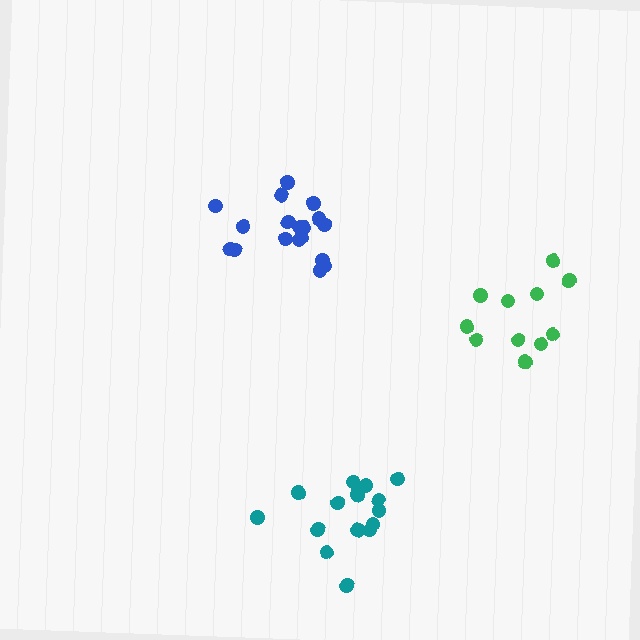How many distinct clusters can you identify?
There are 3 distinct clusters.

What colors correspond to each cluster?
The clusters are colored: blue, teal, green.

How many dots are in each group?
Group 1: 18 dots, Group 2: 16 dots, Group 3: 12 dots (46 total).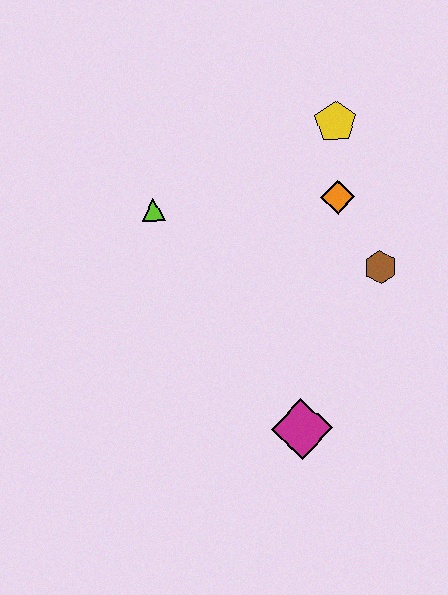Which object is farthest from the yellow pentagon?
The magenta diamond is farthest from the yellow pentagon.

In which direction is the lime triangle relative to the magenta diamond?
The lime triangle is above the magenta diamond.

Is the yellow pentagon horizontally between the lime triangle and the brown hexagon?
Yes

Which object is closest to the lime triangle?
The orange diamond is closest to the lime triangle.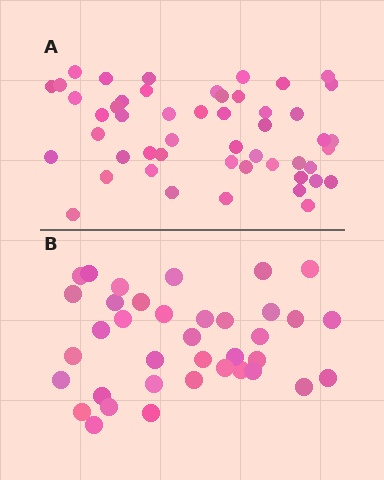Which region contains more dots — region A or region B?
Region A (the top region) has more dots.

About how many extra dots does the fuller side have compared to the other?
Region A has approximately 15 more dots than region B.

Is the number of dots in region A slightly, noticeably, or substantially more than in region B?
Region A has noticeably more, but not dramatically so. The ratio is roughly 1.4 to 1.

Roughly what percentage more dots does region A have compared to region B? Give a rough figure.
About 35% more.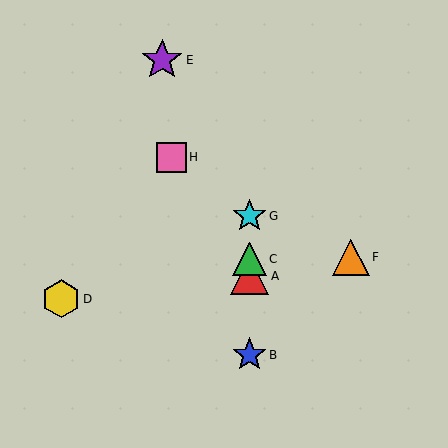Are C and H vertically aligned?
No, C is at x≈249 and H is at x≈171.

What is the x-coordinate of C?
Object C is at x≈249.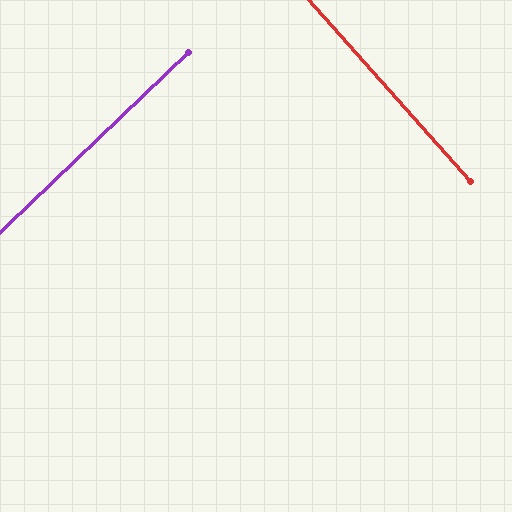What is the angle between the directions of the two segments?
Approximately 88 degrees.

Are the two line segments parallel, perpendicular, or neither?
Perpendicular — they meet at approximately 88°.